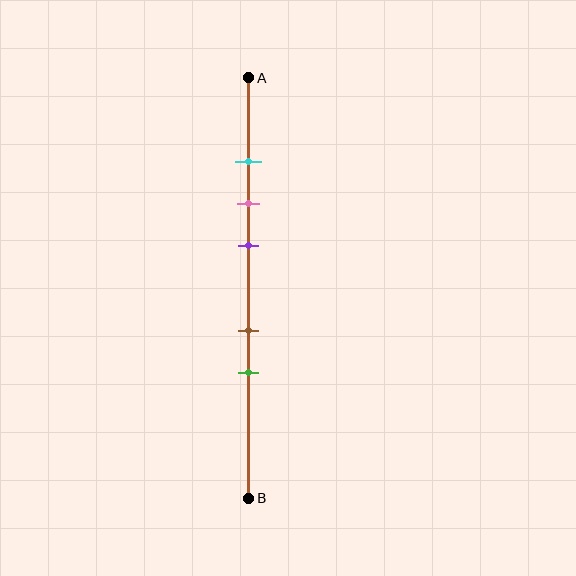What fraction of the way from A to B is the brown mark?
The brown mark is approximately 60% (0.6) of the way from A to B.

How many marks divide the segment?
There are 5 marks dividing the segment.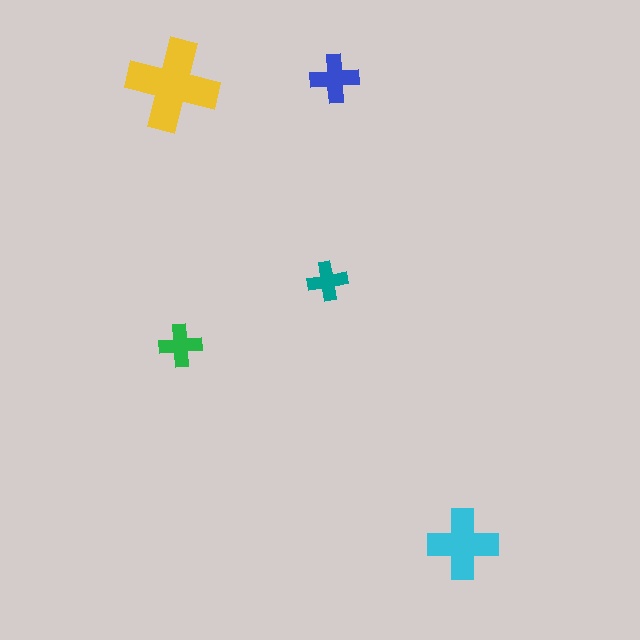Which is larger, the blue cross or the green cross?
The blue one.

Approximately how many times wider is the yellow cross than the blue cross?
About 2 times wider.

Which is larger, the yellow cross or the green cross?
The yellow one.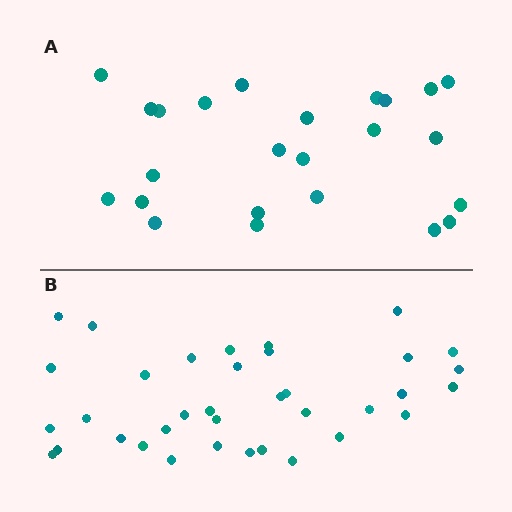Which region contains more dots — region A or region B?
Region B (the bottom region) has more dots.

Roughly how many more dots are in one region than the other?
Region B has roughly 12 or so more dots than region A.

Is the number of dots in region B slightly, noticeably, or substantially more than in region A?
Region B has substantially more. The ratio is roughly 1.5 to 1.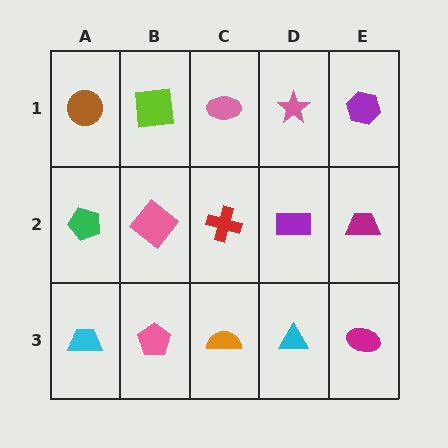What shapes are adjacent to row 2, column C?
A pink ellipse (row 1, column C), an orange semicircle (row 3, column C), a pink diamond (row 2, column B), a purple rectangle (row 2, column D).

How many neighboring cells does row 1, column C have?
3.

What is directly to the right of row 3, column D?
A magenta ellipse.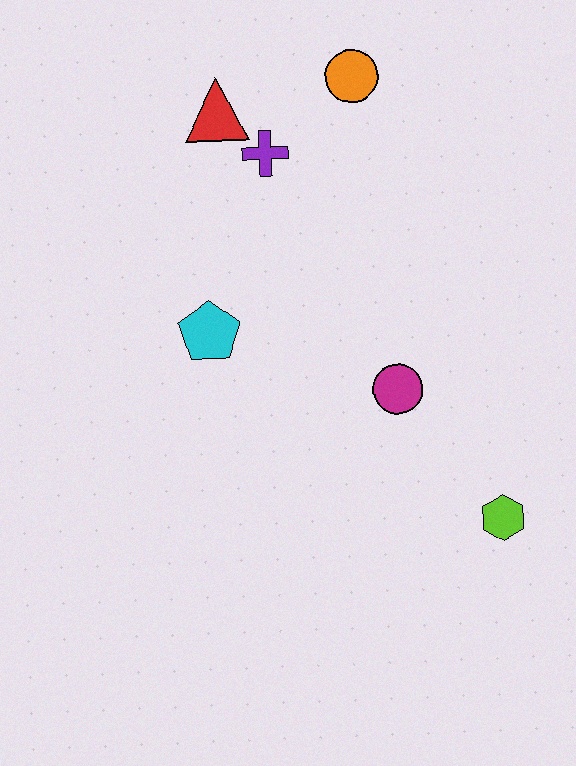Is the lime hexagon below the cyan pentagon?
Yes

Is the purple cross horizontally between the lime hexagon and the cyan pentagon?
Yes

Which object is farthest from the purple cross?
The lime hexagon is farthest from the purple cross.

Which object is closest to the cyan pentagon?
The purple cross is closest to the cyan pentagon.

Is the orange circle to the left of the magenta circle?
Yes